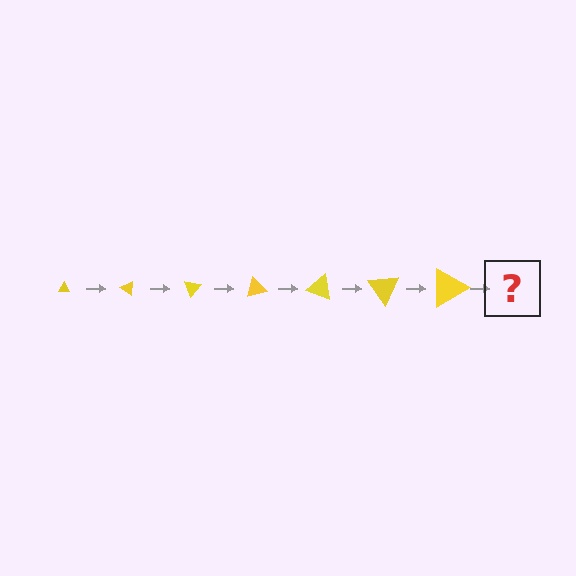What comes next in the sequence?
The next element should be a triangle, larger than the previous one and rotated 245 degrees from the start.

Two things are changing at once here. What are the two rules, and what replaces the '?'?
The two rules are that the triangle grows larger each step and it rotates 35 degrees each step. The '?' should be a triangle, larger than the previous one and rotated 245 degrees from the start.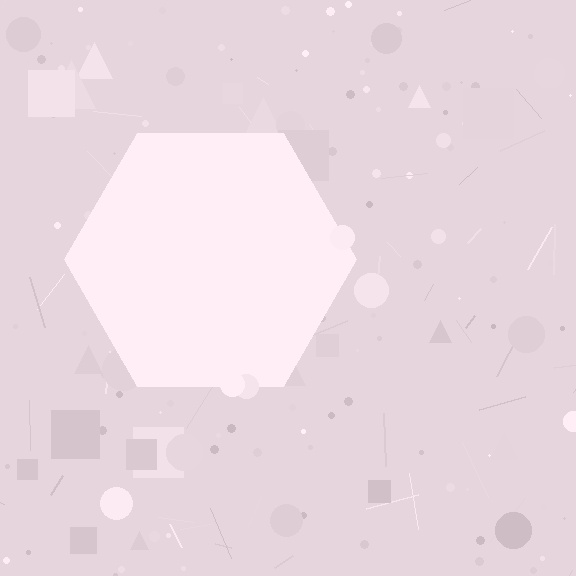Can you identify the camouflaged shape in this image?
The camouflaged shape is a hexagon.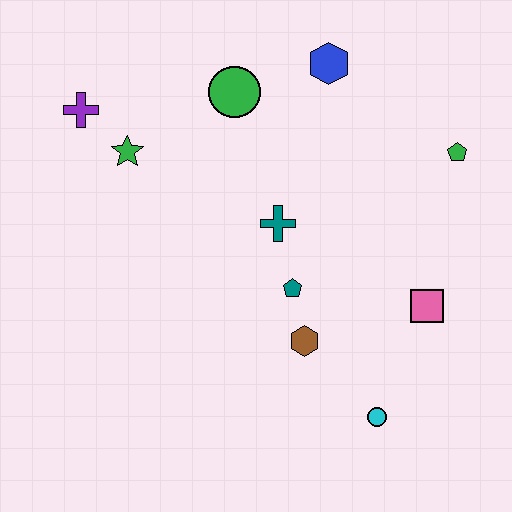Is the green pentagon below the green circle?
Yes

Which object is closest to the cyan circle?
The brown hexagon is closest to the cyan circle.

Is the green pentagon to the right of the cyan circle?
Yes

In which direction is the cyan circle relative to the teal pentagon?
The cyan circle is below the teal pentagon.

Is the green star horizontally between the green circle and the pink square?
No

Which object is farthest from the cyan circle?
The purple cross is farthest from the cyan circle.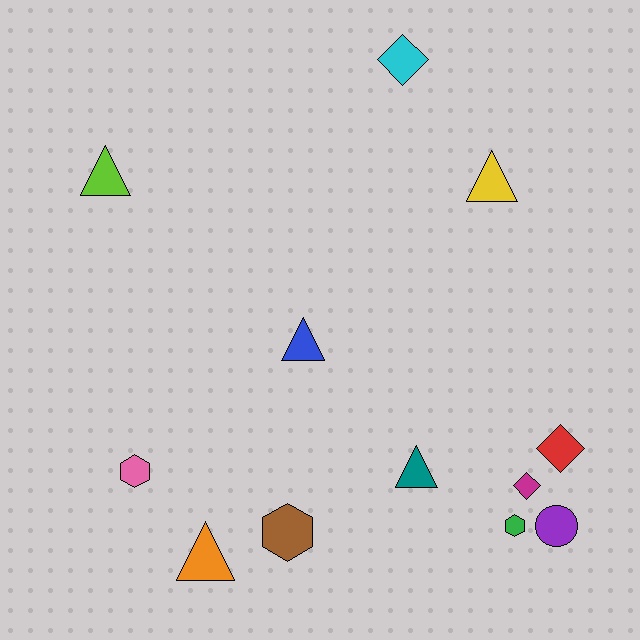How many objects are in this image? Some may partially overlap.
There are 12 objects.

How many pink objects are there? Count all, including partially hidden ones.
There is 1 pink object.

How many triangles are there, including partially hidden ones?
There are 5 triangles.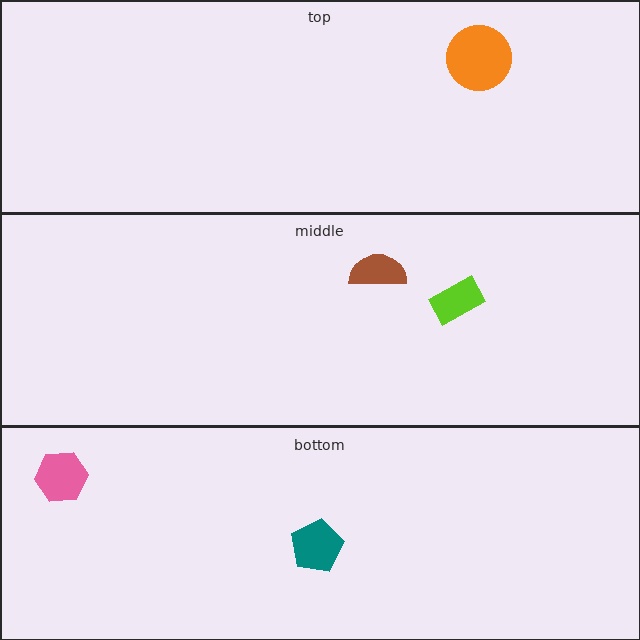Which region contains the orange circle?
The top region.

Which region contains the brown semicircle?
The middle region.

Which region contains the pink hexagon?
The bottom region.